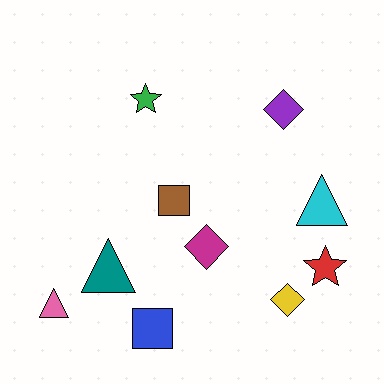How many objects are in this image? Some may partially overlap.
There are 10 objects.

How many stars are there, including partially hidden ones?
There are 2 stars.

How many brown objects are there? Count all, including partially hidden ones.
There is 1 brown object.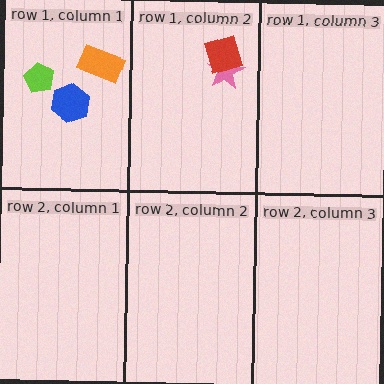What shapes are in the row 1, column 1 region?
The orange rectangle, the lime pentagon, the blue hexagon.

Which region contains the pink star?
The row 1, column 2 region.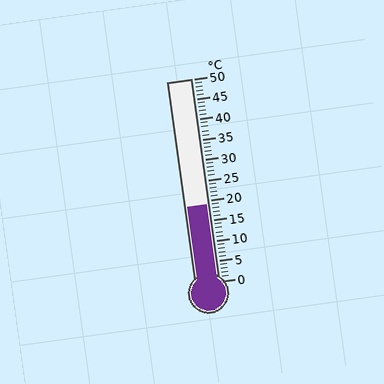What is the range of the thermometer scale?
The thermometer scale ranges from 0°C to 50°C.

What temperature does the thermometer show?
The thermometer shows approximately 19°C.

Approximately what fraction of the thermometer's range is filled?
The thermometer is filled to approximately 40% of its range.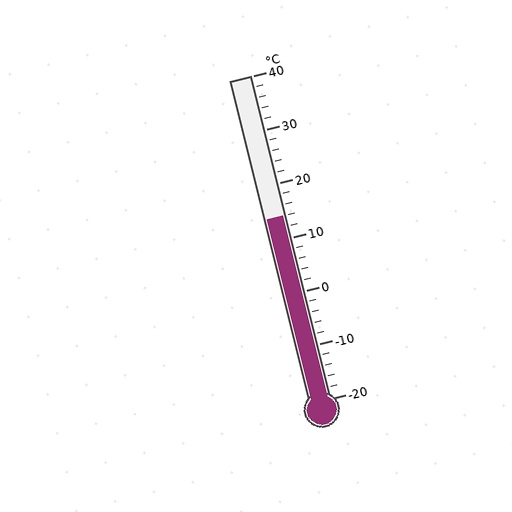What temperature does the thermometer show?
The thermometer shows approximately 14°C.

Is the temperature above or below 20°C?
The temperature is below 20°C.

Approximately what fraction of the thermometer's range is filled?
The thermometer is filled to approximately 55% of its range.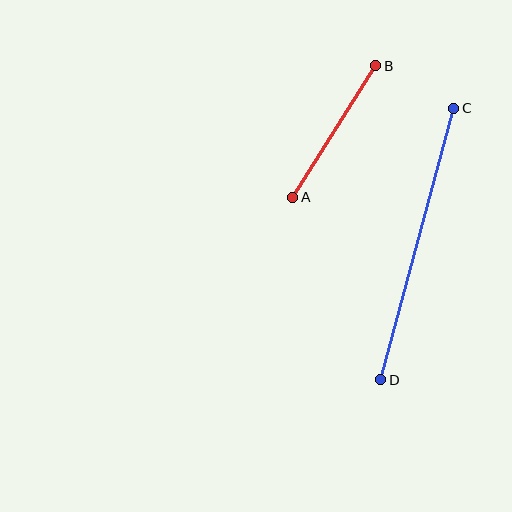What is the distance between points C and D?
The distance is approximately 281 pixels.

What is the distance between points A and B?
The distance is approximately 156 pixels.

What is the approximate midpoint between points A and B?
The midpoint is at approximately (334, 131) pixels.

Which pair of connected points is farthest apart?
Points C and D are farthest apart.